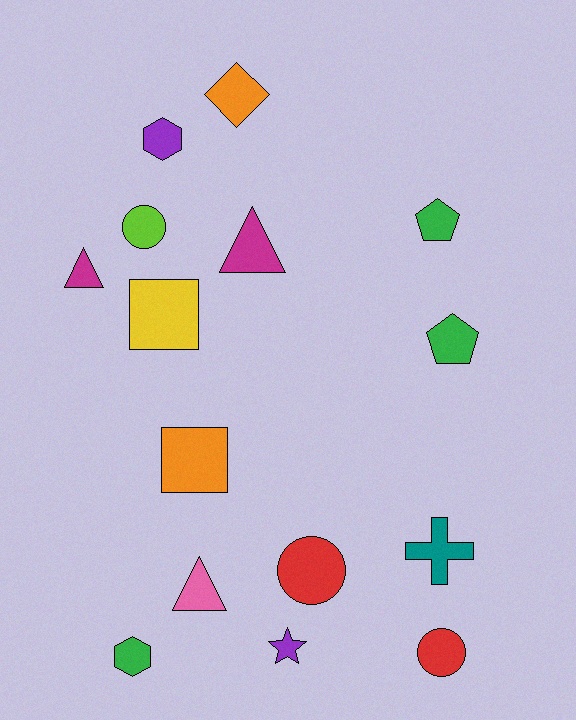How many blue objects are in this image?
There are no blue objects.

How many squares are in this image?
There are 2 squares.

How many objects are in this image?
There are 15 objects.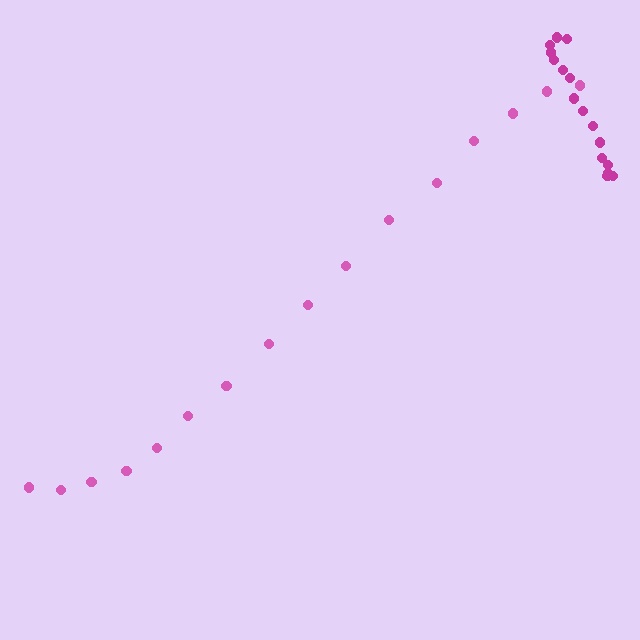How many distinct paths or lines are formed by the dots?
There are 2 distinct paths.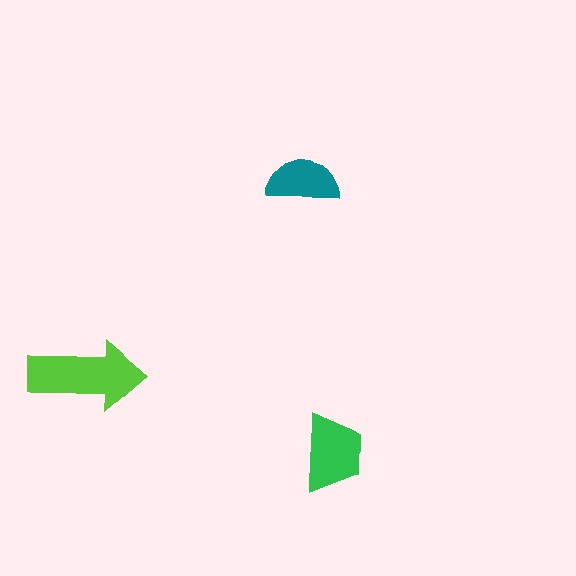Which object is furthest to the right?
The green trapezoid is rightmost.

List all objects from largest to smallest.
The lime arrow, the green trapezoid, the teal semicircle.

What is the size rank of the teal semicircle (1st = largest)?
3rd.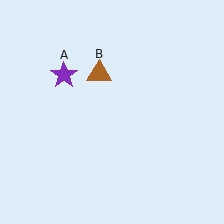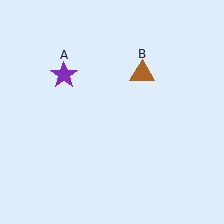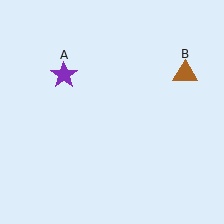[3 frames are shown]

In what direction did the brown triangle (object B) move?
The brown triangle (object B) moved right.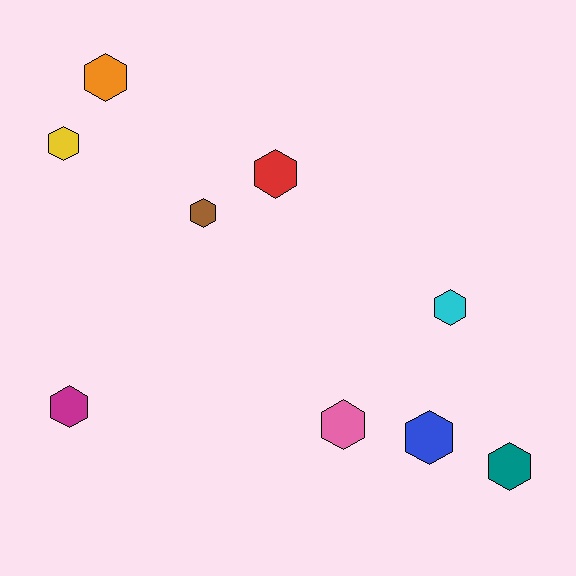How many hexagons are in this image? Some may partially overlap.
There are 9 hexagons.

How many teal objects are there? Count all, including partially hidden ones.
There is 1 teal object.